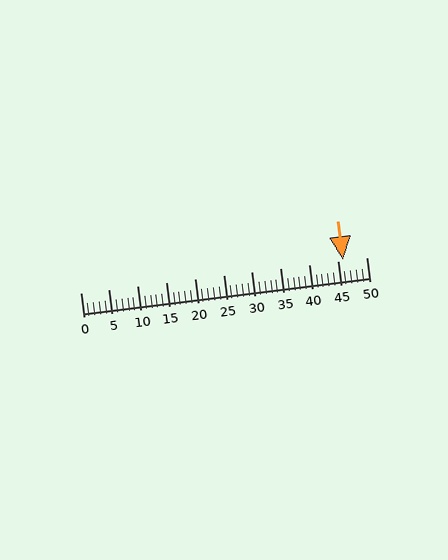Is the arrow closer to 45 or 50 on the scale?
The arrow is closer to 45.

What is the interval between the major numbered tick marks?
The major tick marks are spaced 5 units apart.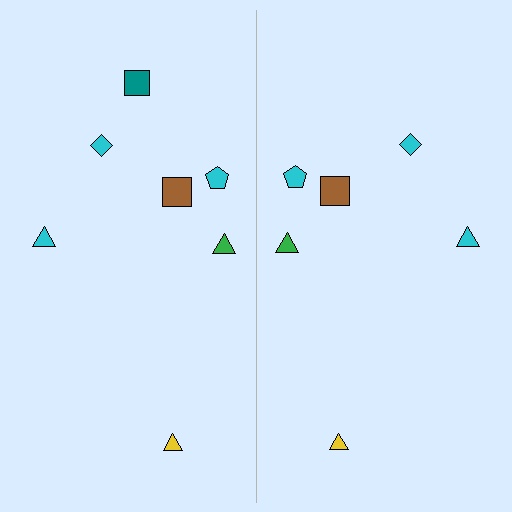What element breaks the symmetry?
A teal square is missing from the right side.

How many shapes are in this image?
There are 13 shapes in this image.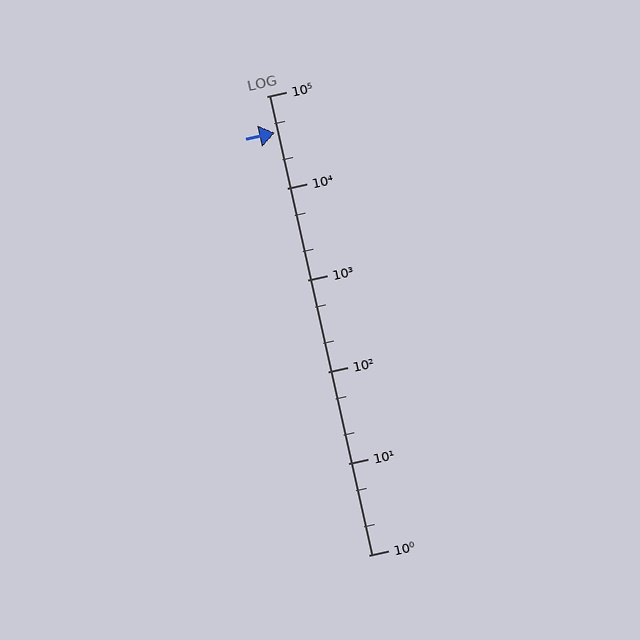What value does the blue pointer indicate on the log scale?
The pointer indicates approximately 40000.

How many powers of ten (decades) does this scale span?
The scale spans 5 decades, from 1 to 100000.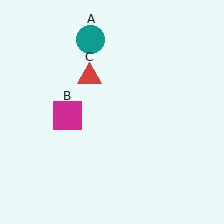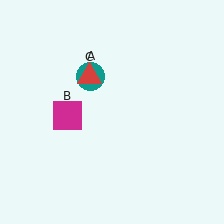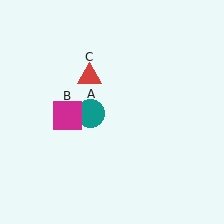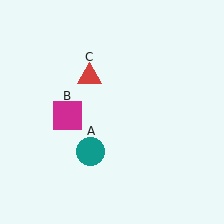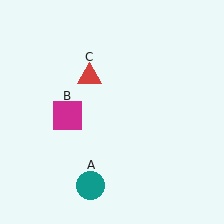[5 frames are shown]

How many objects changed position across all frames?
1 object changed position: teal circle (object A).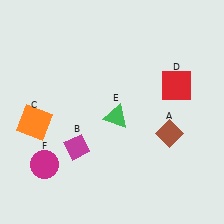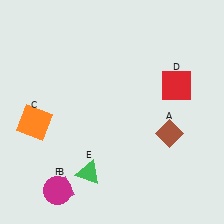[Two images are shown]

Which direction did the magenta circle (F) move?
The magenta circle (F) moved down.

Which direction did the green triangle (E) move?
The green triangle (E) moved down.